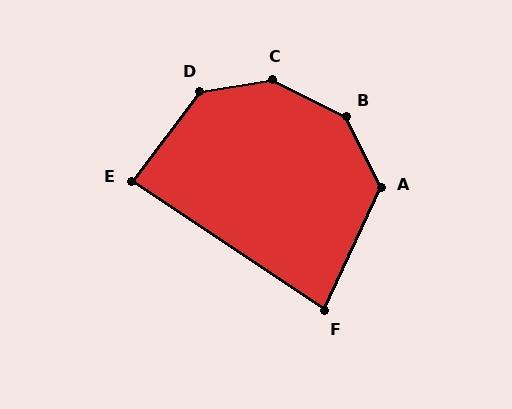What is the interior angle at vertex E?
Approximately 87 degrees (approximately right).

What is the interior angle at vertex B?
Approximately 143 degrees (obtuse).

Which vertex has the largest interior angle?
C, at approximately 144 degrees.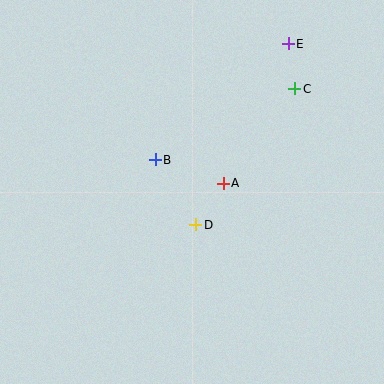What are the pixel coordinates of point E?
Point E is at (288, 44).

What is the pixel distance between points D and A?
The distance between D and A is 50 pixels.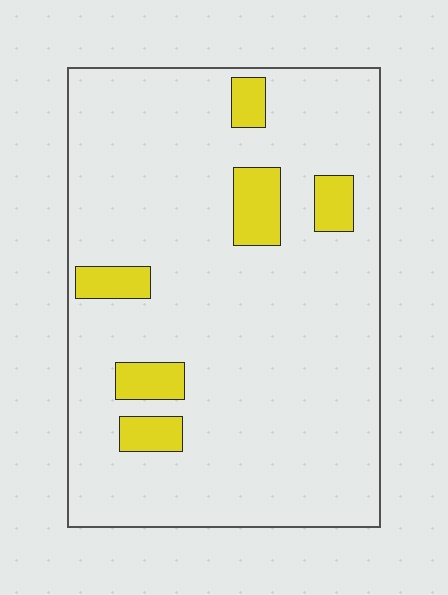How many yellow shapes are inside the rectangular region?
6.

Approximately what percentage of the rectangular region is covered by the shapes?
Approximately 10%.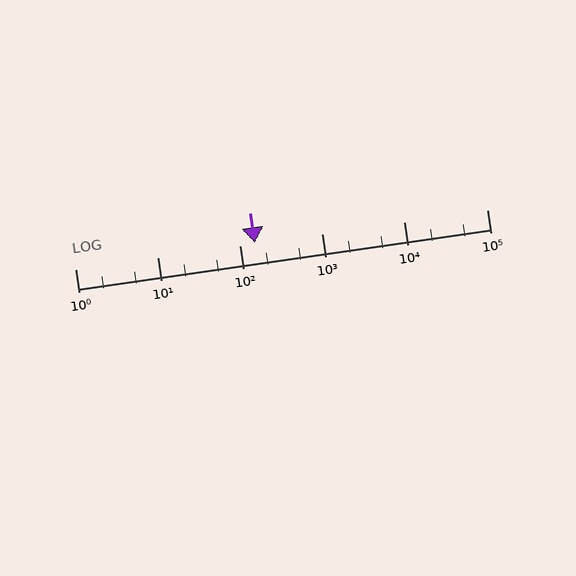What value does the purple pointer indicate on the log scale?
The pointer indicates approximately 150.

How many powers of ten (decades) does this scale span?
The scale spans 5 decades, from 1 to 100000.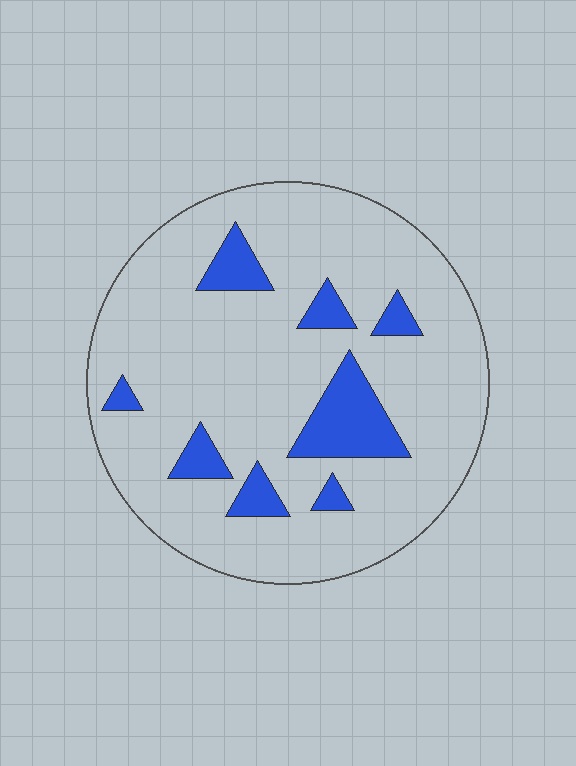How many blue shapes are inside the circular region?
8.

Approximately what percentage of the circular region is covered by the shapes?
Approximately 15%.